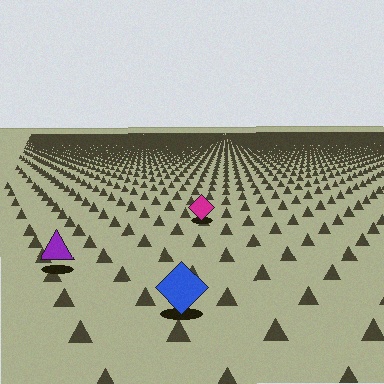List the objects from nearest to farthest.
From nearest to farthest: the blue diamond, the purple triangle, the magenta diamond.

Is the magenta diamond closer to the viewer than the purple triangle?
No. The purple triangle is closer — you can tell from the texture gradient: the ground texture is coarser near it.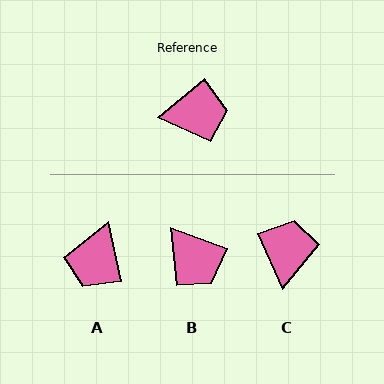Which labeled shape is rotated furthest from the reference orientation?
A, about 118 degrees away.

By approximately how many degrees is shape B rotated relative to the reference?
Approximately 60 degrees clockwise.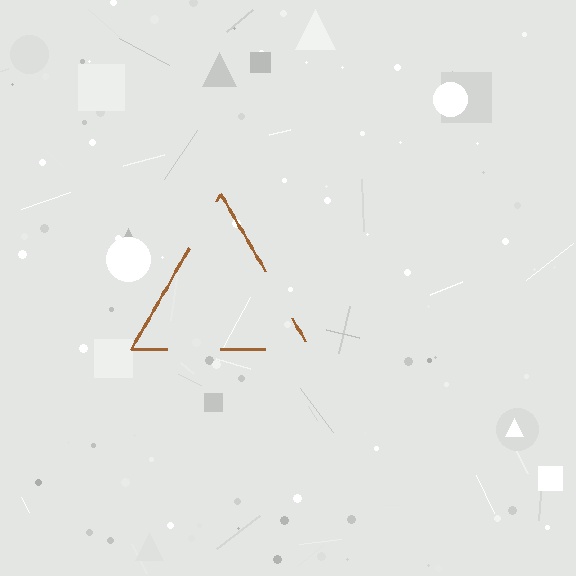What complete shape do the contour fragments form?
The contour fragments form a triangle.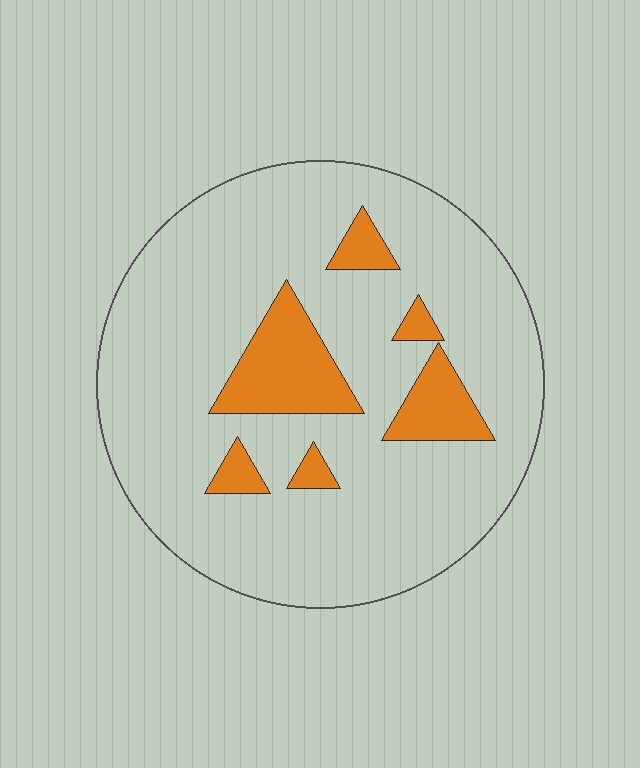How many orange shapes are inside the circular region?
6.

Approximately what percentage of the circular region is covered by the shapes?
Approximately 15%.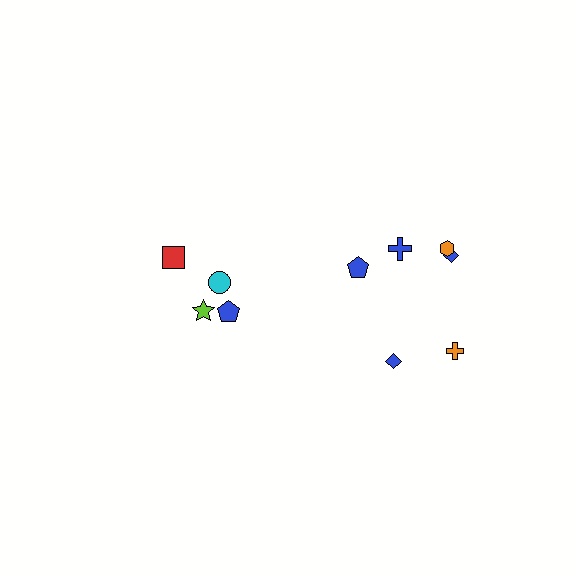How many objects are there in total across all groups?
There are 10 objects.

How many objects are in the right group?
There are 6 objects.